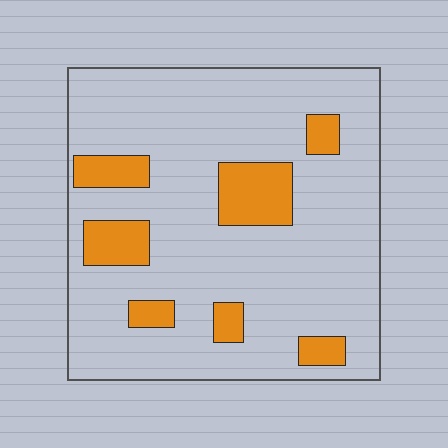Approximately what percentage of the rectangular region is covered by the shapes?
Approximately 15%.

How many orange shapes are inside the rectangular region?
7.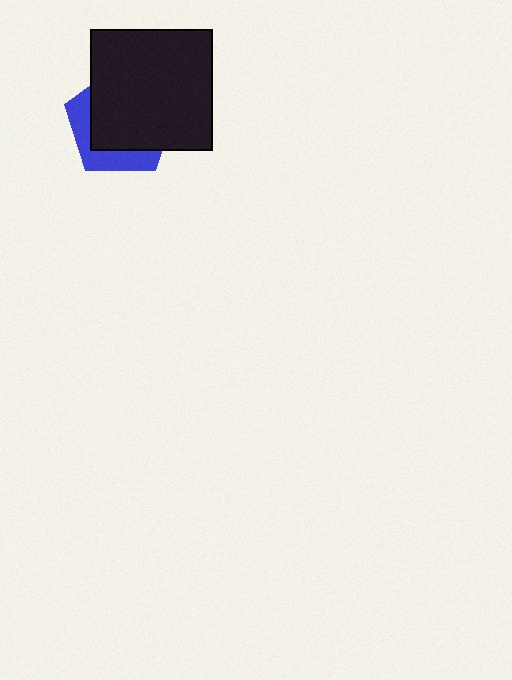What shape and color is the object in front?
The object in front is a black square.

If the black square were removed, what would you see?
You would see the complete blue pentagon.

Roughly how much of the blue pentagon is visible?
A small part of it is visible (roughly 31%).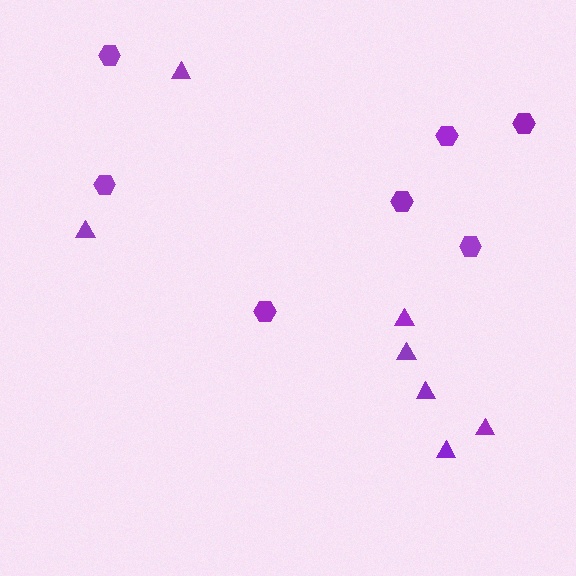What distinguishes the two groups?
There are 2 groups: one group of triangles (7) and one group of hexagons (7).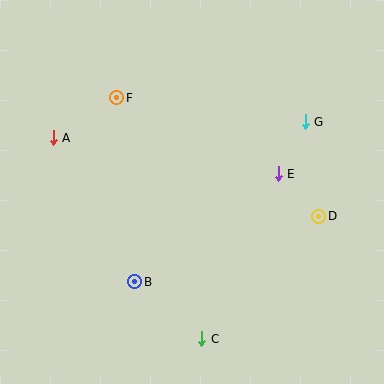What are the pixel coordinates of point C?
Point C is at (202, 339).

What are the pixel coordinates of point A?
Point A is at (53, 138).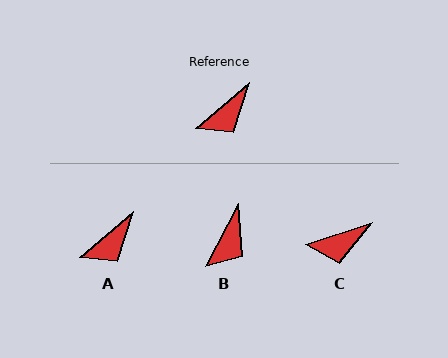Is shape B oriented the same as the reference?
No, it is off by about 21 degrees.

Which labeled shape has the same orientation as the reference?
A.